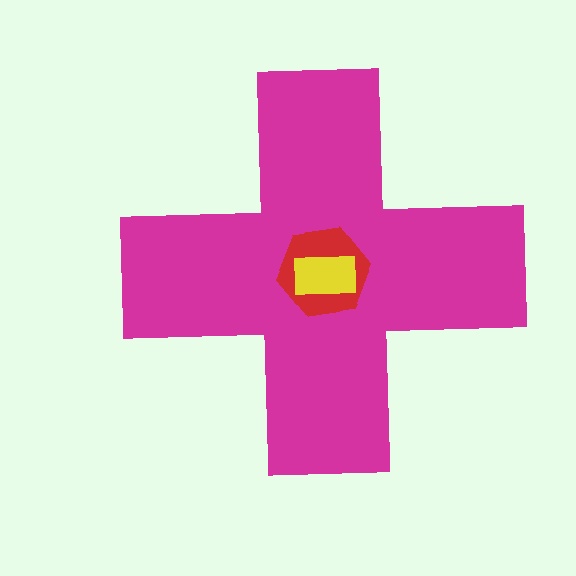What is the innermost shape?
The yellow rectangle.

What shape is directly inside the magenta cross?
The red hexagon.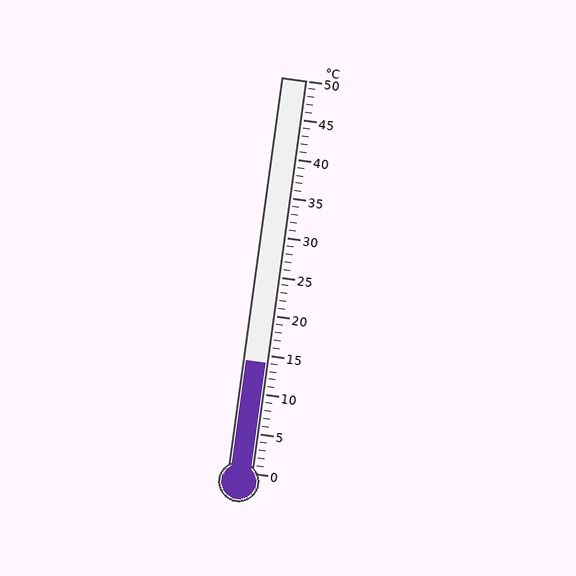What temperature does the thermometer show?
The thermometer shows approximately 14°C.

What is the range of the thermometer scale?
The thermometer scale ranges from 0°C to 50°C.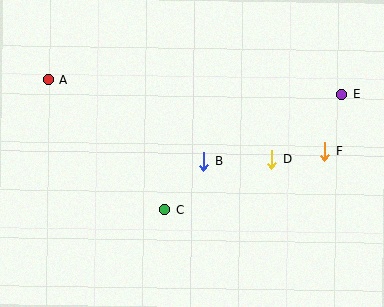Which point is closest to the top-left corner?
Point A is closest to the top-left corner.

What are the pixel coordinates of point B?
Point B is at (204, 162).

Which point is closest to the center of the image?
Point B at (204, 162) is closest to the center.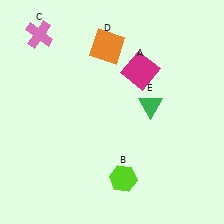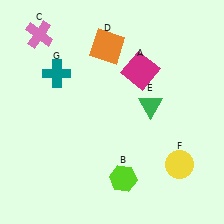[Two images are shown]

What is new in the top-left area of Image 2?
A teal cross (G) was added in the top-left area of Image 2.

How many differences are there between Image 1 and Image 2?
There are 2 differences between the two images.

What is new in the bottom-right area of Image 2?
A yellow circle (F) was added in the bottom-right area of Image 2.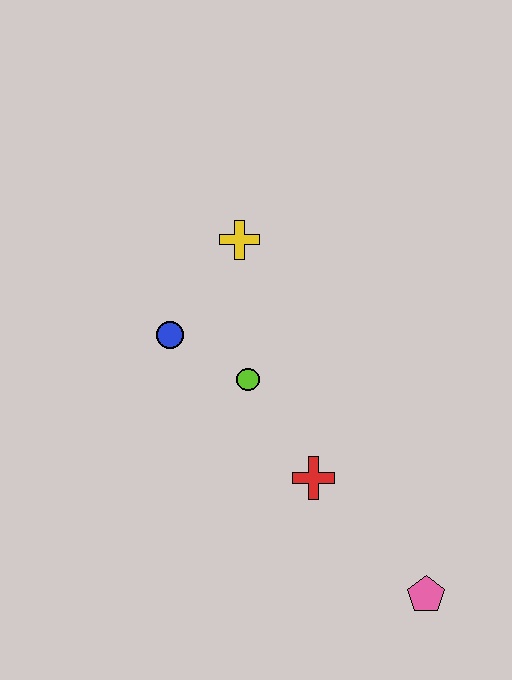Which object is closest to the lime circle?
The blue circle is closest to the lime circle.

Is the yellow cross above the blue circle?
Yes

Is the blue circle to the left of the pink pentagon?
Yes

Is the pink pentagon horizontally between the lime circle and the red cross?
No